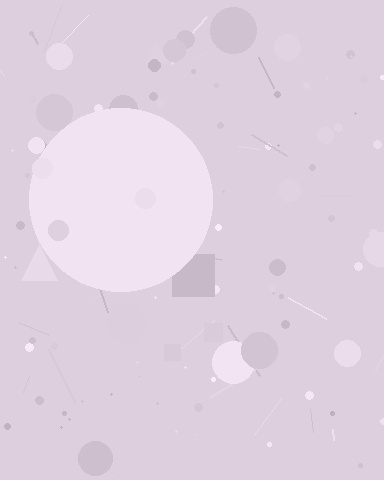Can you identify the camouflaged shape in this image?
The camouflaged shape is a circle.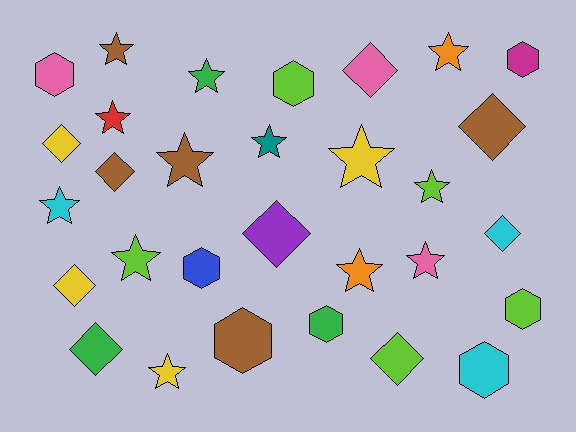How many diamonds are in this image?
There are 9 diamonds.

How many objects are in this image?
There are 30 objects.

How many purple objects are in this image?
There is 1 purple object.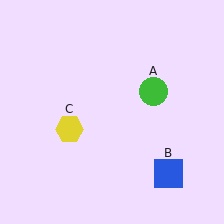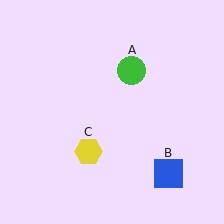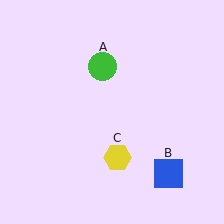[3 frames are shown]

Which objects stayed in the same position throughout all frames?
Blue square (object B) remained stationary.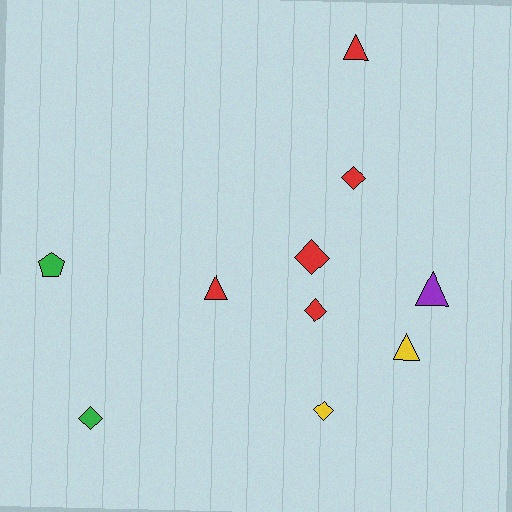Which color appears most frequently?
Red, with 5 objects.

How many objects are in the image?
There are 10 objects.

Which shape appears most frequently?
Diamond, with 5 objects.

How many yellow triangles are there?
There is 1 yellow triangle.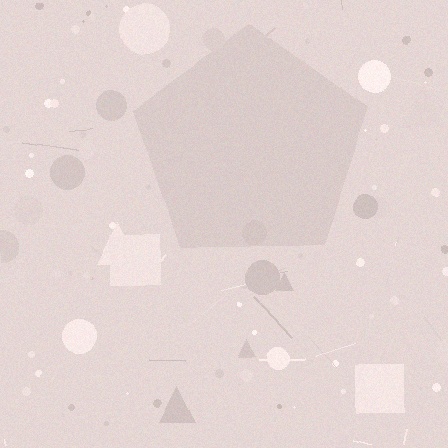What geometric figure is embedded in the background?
A pentagon is embedded in the background.